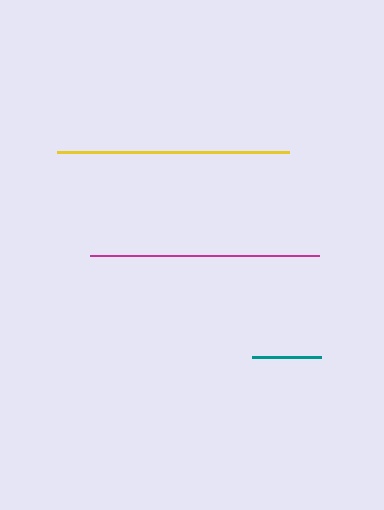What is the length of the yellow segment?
The yellow segment is approximately 232 pixels long.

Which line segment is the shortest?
The teal line is the shortest at approximately 69 pixels.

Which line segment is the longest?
The yellow line is the longest at approximately 232 pixels.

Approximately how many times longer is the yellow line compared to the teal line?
The yellow line is approximately 3.4 times the length of the teal line.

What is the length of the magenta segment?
The magenta segment is approximately 229 pixels long.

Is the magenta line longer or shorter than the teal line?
The magenta line is longer than the teal line.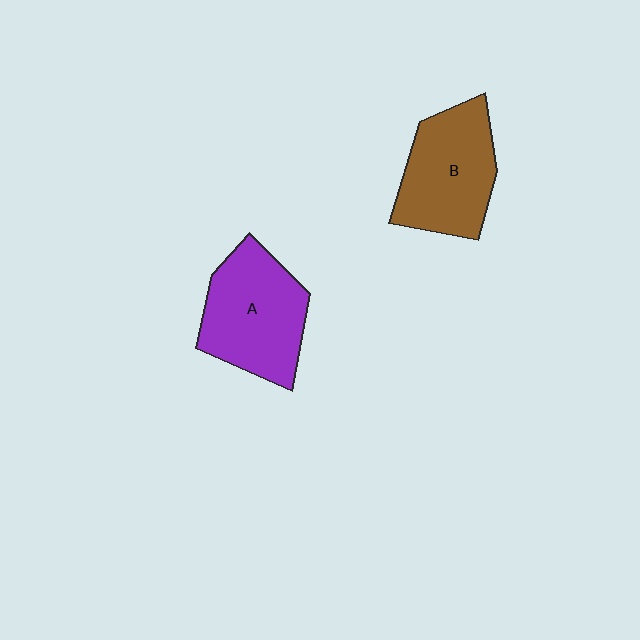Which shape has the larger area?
Shape A (purple).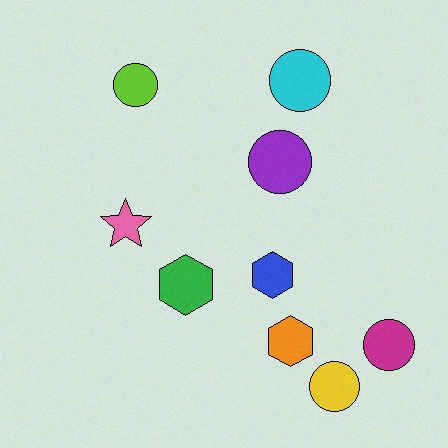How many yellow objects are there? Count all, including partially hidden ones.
There is 1 yellow object.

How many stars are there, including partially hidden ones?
There is 1 star.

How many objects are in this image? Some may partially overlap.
There are 9 objects.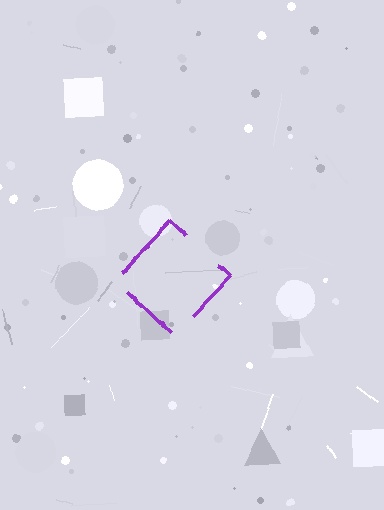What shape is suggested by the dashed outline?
The dashed outline suggests a diamond.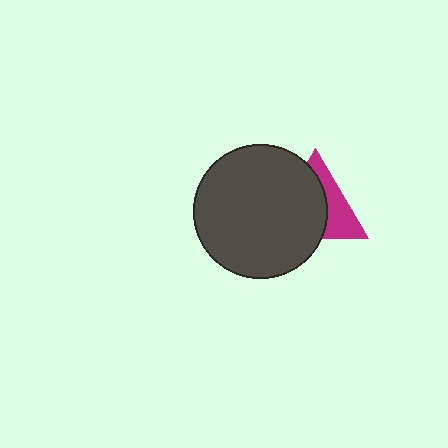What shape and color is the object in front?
The object in front is a dark gray circle.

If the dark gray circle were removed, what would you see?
You would see the complete magenta triangle.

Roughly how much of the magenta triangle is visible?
A small part of it is visible (roughly 40%).